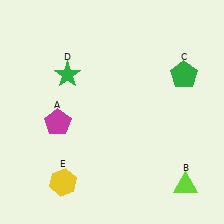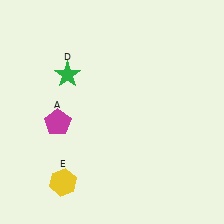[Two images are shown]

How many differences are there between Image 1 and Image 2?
There are 2 differences between the two images.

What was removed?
The lime triangle (B), the green pentagon (C) were removed in Image 2.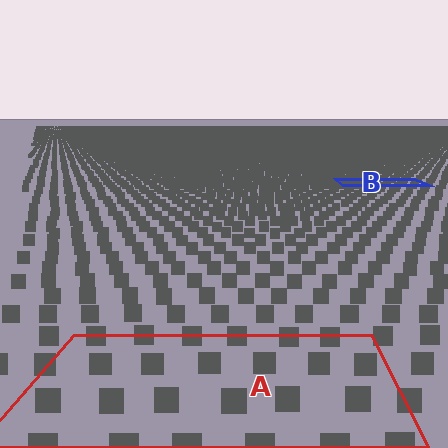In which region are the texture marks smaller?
The texture marks are smaller in region B, because it is farther away.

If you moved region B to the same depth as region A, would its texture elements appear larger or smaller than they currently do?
They would appear larger. At a closer depth, the same texture elements are projected at a bigger on-screen size.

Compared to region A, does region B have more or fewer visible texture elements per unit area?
Region B has more texture elements per unit area — they are packed more densely because it is farther away.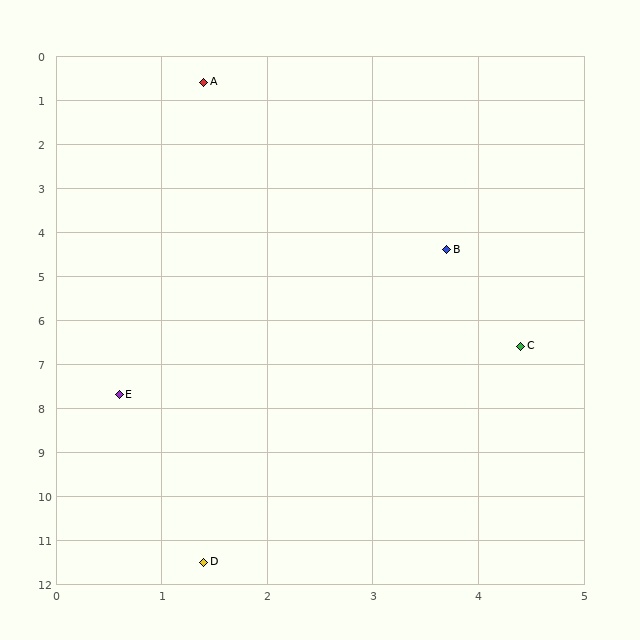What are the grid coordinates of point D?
Point D is at approximately (1.4, 11.5).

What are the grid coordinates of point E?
Point E is at approximately (0.6, 7.7).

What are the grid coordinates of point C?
Point C is at approximately (4.4, 6.6).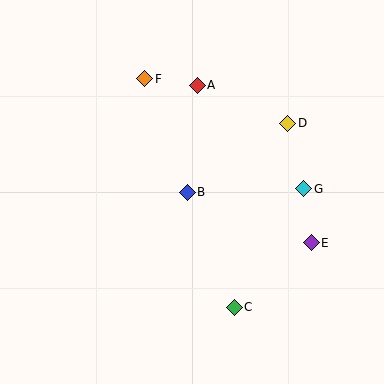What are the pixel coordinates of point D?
Point D is at (287, 123).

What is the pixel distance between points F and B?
The distance between F and B is 121 pixels.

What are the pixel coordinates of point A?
Point A is at (197, 85).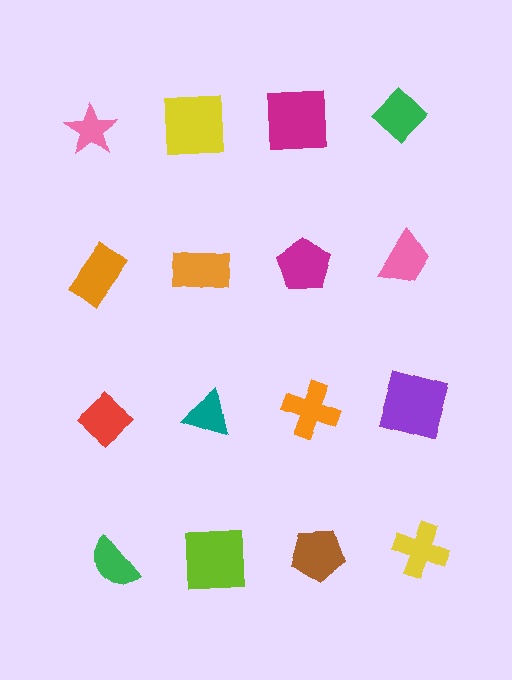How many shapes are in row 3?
4 shapes.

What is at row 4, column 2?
A lime square.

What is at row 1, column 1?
A pink star.